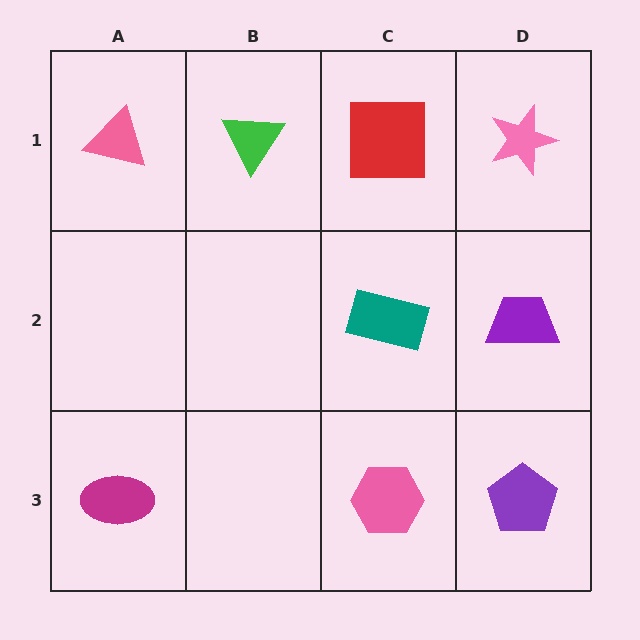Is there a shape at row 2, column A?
No, that cell is empty.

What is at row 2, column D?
A purple trapezoid.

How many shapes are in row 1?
4 shapes.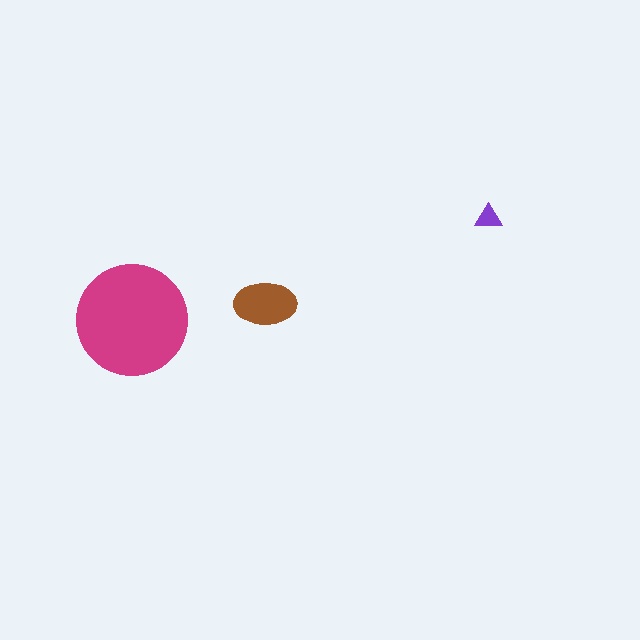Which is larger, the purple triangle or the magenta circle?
The magenta circle.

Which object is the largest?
The magenta circle.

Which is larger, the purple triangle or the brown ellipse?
The brown ellipse.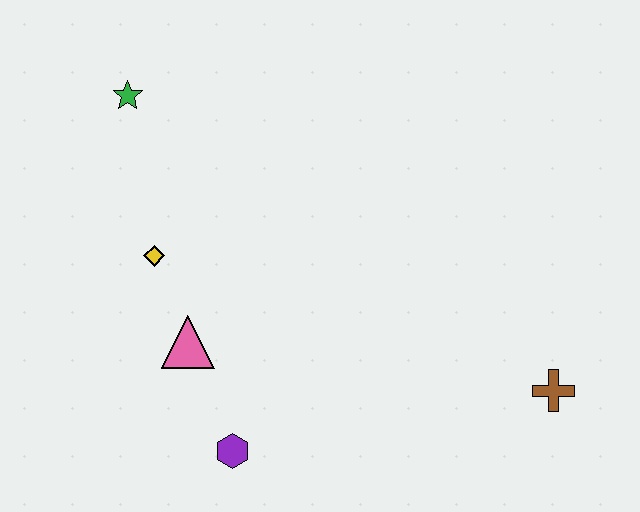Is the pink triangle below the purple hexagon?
No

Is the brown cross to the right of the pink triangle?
Yes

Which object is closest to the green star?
The yellow diamond is closest to the green star.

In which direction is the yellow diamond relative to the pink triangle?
The yellow diamond is above the pink triangle.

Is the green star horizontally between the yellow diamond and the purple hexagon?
No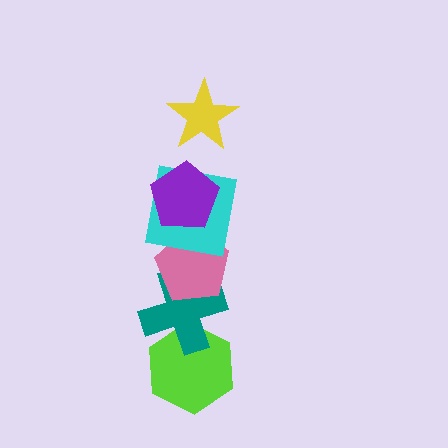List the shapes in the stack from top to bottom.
From top to bottom: the yellow star, the purple pentagon, the cyan square, the pink pentagon, the teal cross, the lime hexagon.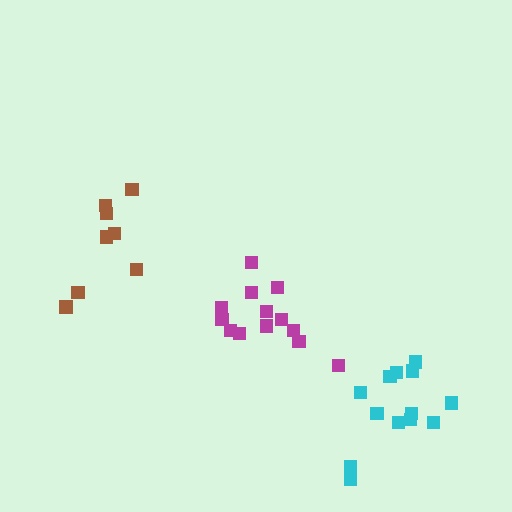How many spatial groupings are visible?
There are 3 spatial groupings.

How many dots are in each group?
Group 1: 8 dots, Group 2: 13 dots, Group 3: 13 dots (34 total).